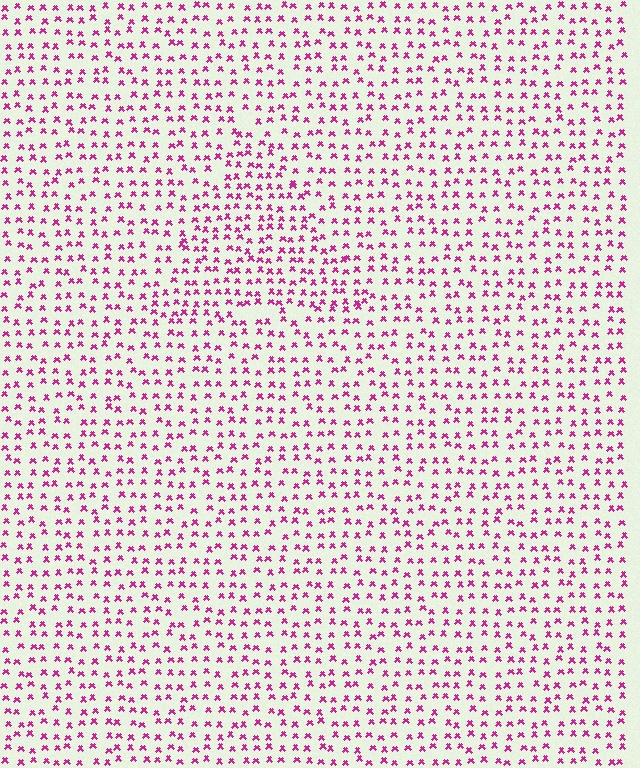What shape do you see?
I see a triangle.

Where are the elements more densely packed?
The elements are more densely packed inside the triangle boundary.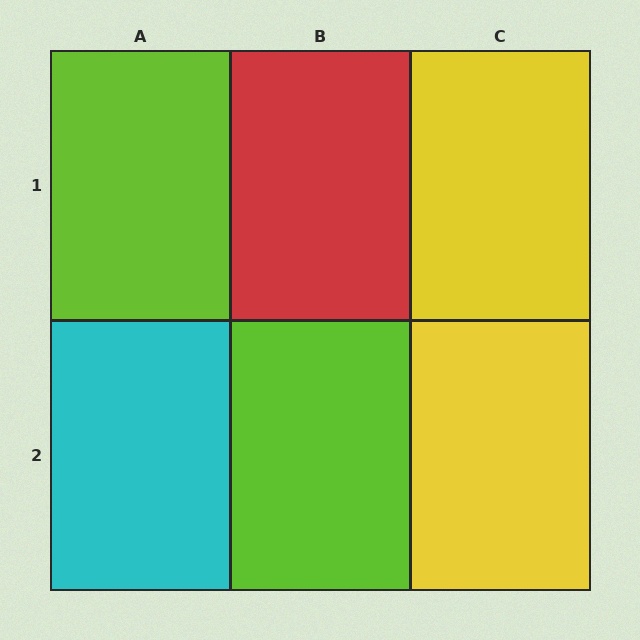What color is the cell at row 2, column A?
Cyan.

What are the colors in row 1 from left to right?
Lime, red, yellow.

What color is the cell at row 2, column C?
Yellow.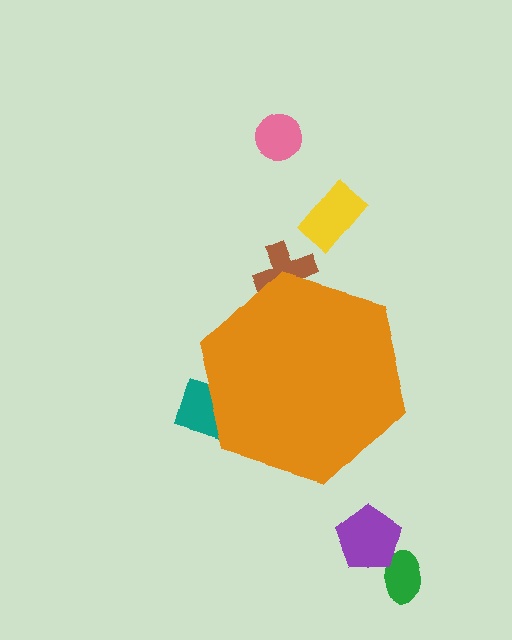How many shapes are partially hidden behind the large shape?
2 shapes are partially hidden.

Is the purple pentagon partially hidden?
No, the purple pentagon is fully visible.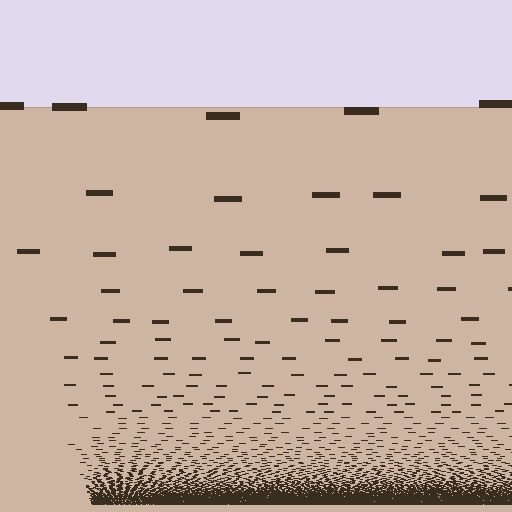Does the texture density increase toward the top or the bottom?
Density increases toward the bottom.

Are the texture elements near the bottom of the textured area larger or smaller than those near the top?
Smaller. The gradient is inverted — elements near the bottom are smaller and denser.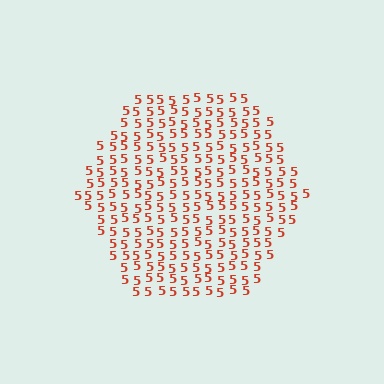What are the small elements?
The small elements are digit 5's.